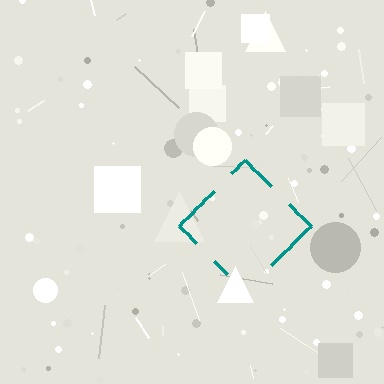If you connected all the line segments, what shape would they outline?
They would outline a diamond.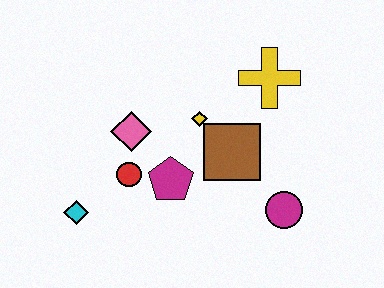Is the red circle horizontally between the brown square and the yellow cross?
No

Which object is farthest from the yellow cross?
The cyan diamond is farthest from the yellow cross.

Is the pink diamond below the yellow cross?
Yes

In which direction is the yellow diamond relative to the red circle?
The yellow diamond is to the right of the red circle.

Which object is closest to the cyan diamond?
The red circle is closest to the cyan diamond.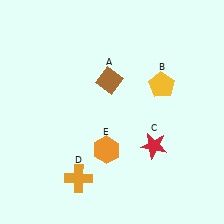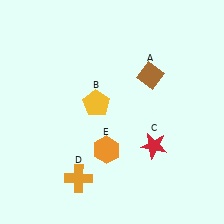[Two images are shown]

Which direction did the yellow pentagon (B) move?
The yellow pentagon (B) moved left.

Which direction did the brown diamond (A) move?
The brown diamond (A) moved right.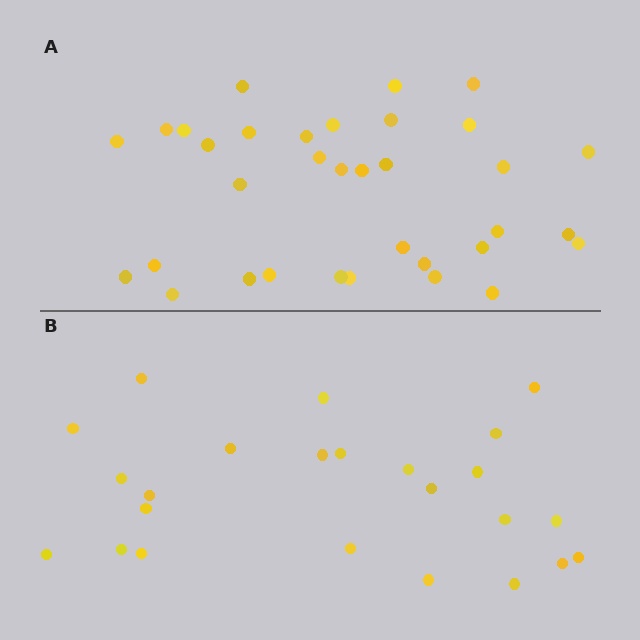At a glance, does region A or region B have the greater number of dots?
Region A (the top region) has more dots.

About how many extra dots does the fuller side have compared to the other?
Region A has roughly 10 or so more dots than region B.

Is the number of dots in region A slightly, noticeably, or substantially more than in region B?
Region A has noticeably more, but not dramatically so. The ratio is roughly 1.4 to 1.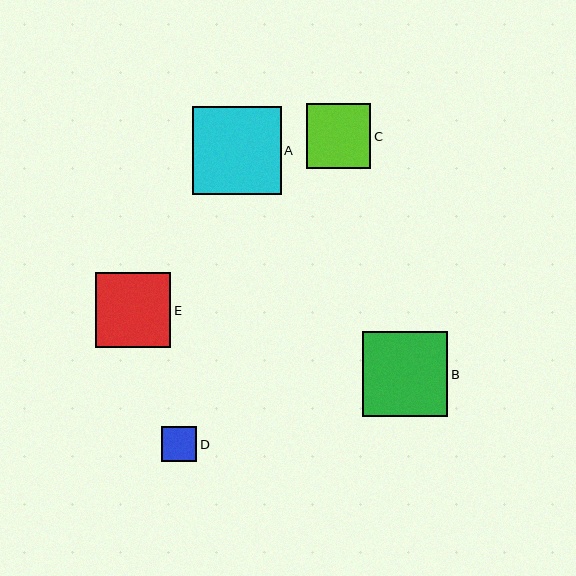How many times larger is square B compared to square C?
Square B is approximately 1.3 times the size of square C.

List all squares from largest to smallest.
From largest to smallest: A, B, E, C, D.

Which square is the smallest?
Square D is the smallest with a size of approximately 35 pixels.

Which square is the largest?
Square A is the largest with a size of approximately 88 pixels.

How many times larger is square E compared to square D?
Square E is approximately 2.1 times the size of square D.